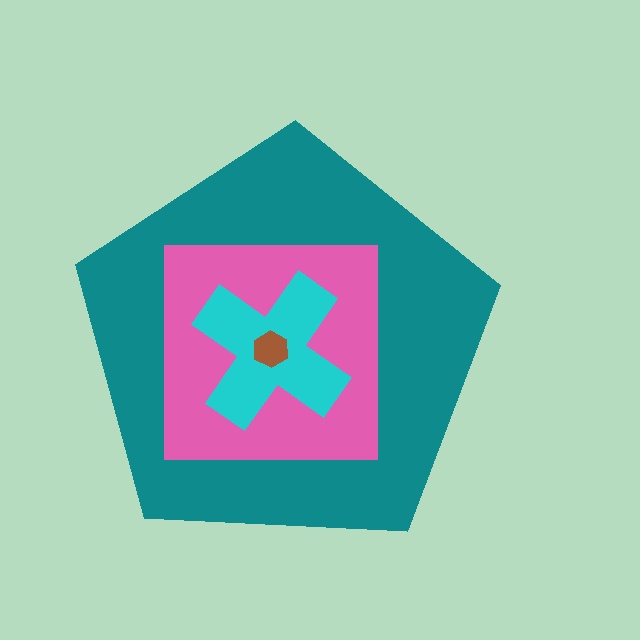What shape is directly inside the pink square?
The cyan cross.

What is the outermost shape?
The teal pentagon.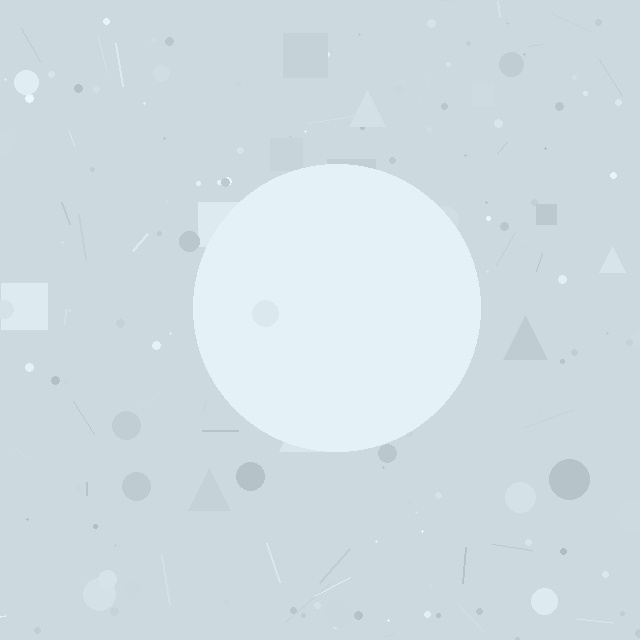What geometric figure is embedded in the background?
A circle is embedded in the background.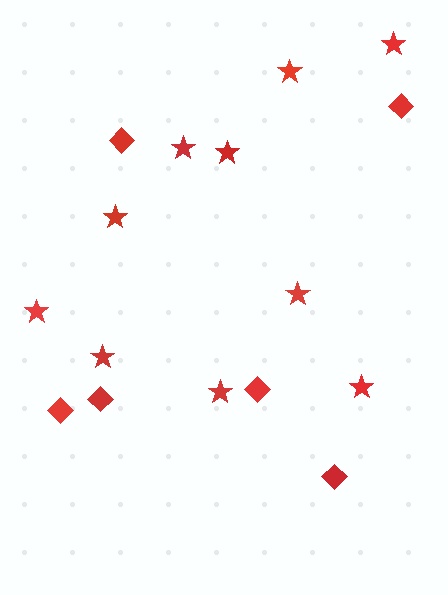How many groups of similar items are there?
There are 2 groups: one group of diamonds (6) and one group of stars (10).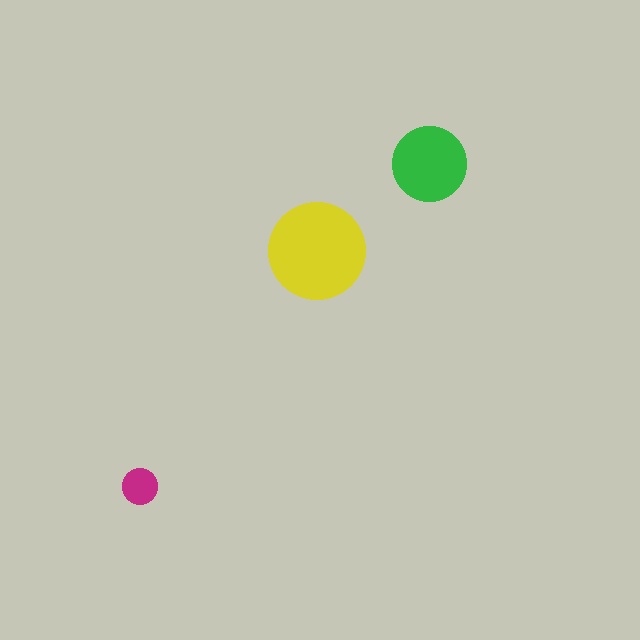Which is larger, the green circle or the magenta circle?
The green one.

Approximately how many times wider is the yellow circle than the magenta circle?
About 2.5 times wider.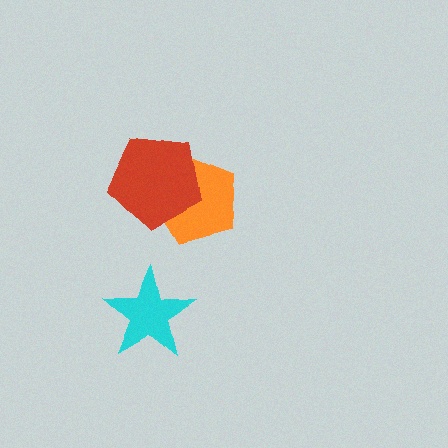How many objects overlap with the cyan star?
0 objects overlap with the cyan star.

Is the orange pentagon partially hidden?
Yes, it is partially covered by another shape.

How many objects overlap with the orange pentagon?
1 object overlaps with the orange pentagon.